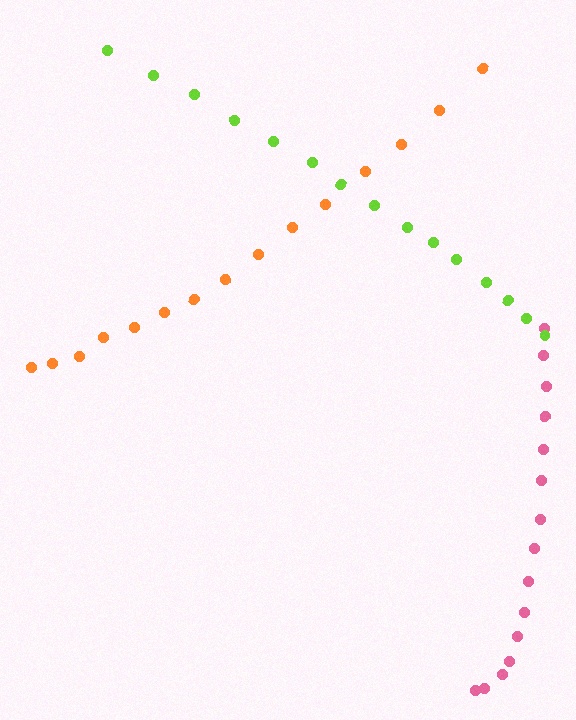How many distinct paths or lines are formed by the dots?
There are 3 distinct paths.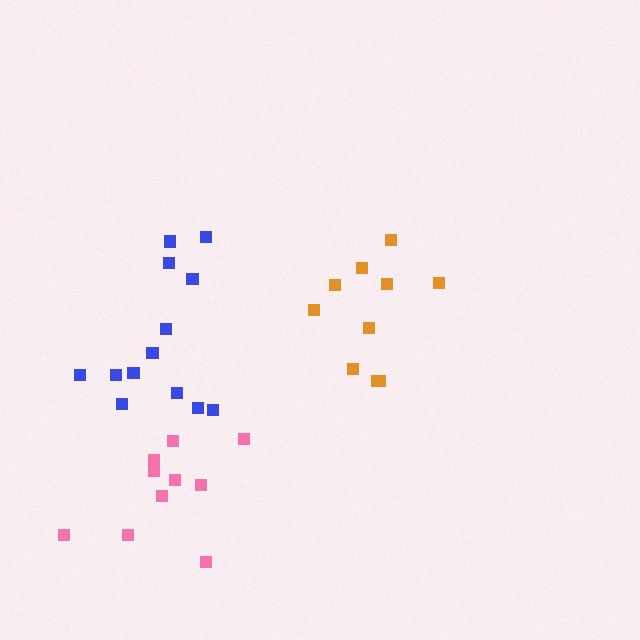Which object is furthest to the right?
The orange cluster is rightmost.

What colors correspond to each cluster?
The clusters are colored: blue, pink, orange.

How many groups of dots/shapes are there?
There are 3 groups.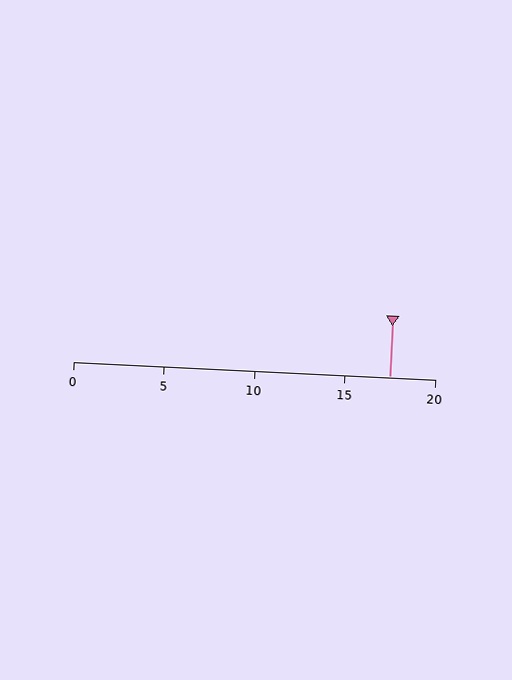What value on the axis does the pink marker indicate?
The marker indicates approximately 17.5.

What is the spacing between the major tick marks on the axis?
The major ticks are spaced 5 apart.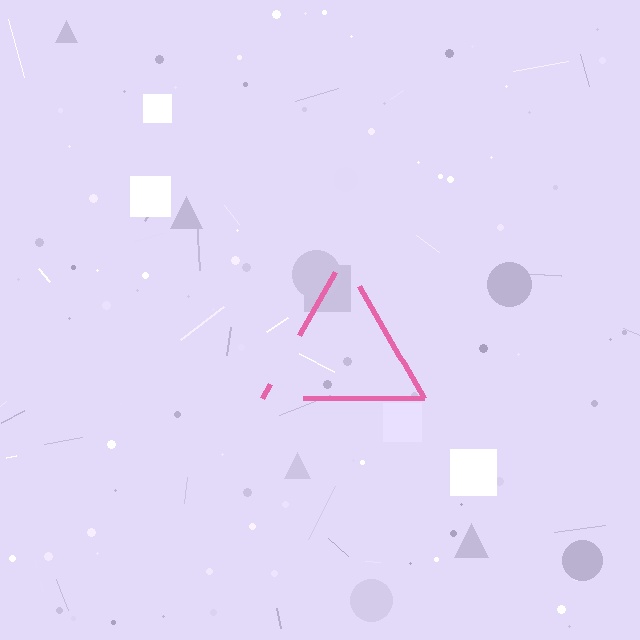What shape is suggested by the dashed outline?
The dashed outline suggests a triangle.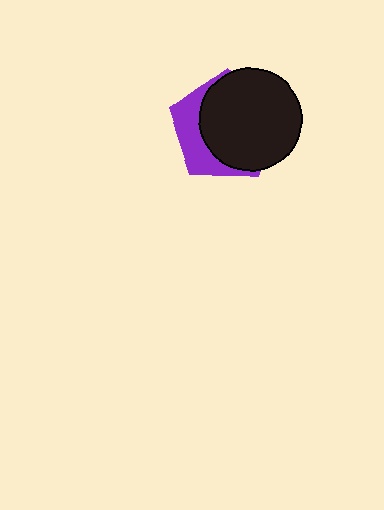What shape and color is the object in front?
The object in front is a black circle.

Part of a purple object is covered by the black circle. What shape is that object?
It is a pentagon.